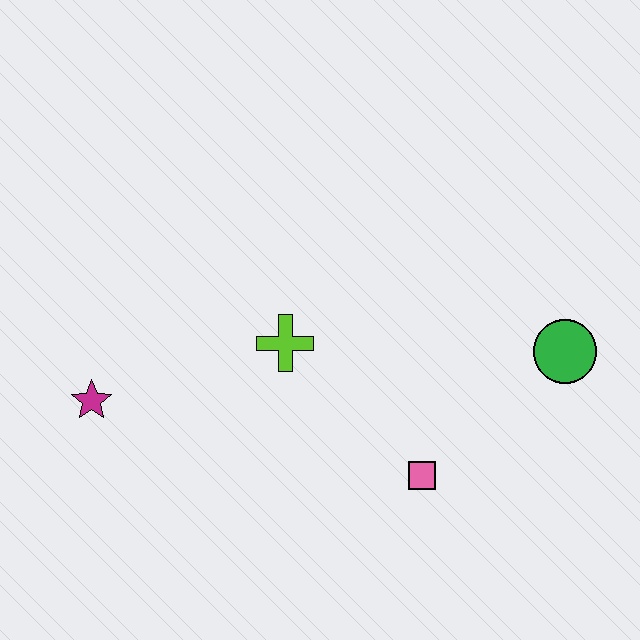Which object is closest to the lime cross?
The pink square is closest to the lime cross.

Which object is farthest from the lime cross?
The green circle is farthest from the lime cross.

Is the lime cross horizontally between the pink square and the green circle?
No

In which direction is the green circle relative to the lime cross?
The green circle is to the right of the lime cross.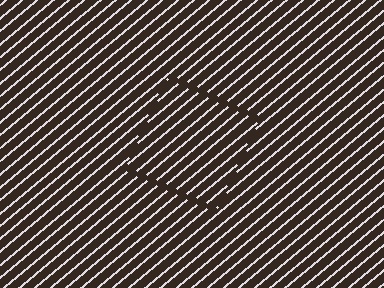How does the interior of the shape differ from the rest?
The interior of the shape contains the same grating, shifted by half a period — the contour is defined by the phase discontinuity where line-ends from the inner and outer gratings abut.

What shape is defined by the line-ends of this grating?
An illusory square. The interior of the shape contains the same grating, shifted by half a period — the contour is defined by the phase discontinuity where line-ends from the inner and outer gratings abut.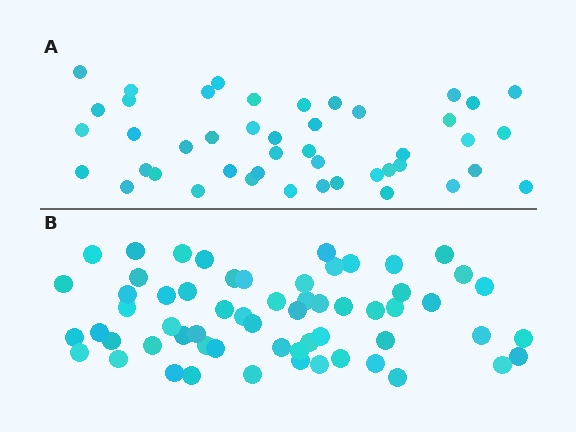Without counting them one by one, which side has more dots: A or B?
Region B (the bottom region) has more dots.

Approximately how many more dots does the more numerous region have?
Region B has approximately 15 more dots than region A.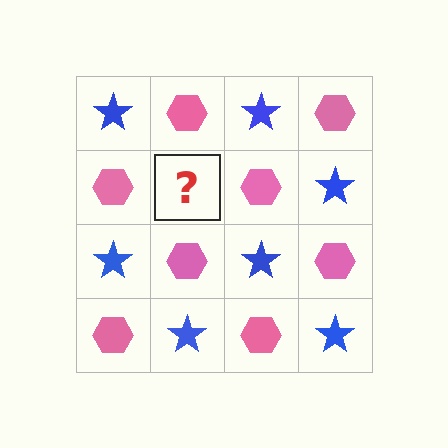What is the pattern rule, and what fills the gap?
The rule is that it alternates blue star and pink hexagon in a checkerboard pattern. The gap should be filled with a blue star.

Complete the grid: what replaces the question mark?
The question mark should be replaced with a blue star.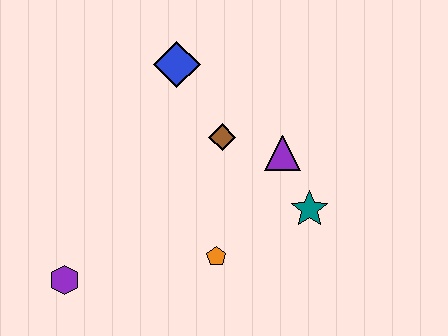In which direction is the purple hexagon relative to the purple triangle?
The purple hexagon is to the left of the purple triangle.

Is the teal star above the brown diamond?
No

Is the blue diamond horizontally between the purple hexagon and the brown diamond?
Yes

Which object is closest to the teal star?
The purple triangle is closest to the teal star.